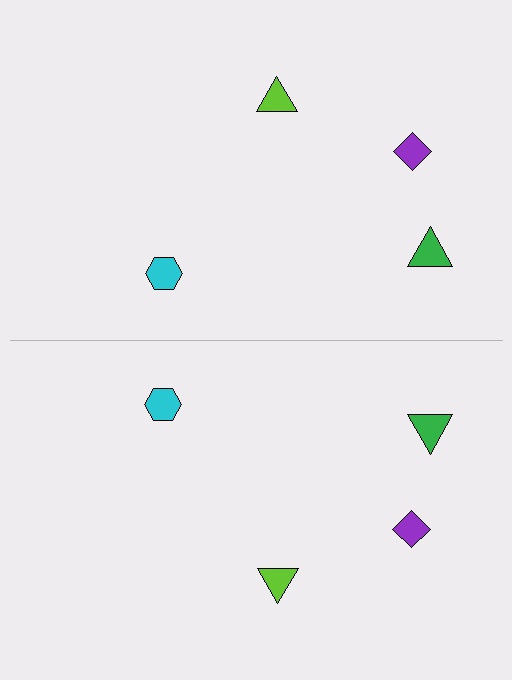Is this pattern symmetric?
Yes, this pattern has bilateral (reflection) symmetry.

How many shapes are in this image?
There are 8 shapes in this image.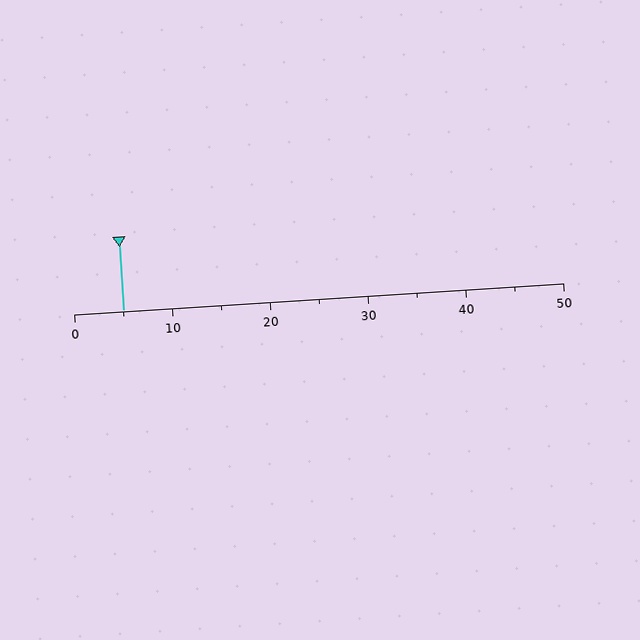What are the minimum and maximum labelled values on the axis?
The axis runs from 0 to 50.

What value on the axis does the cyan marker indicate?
The marker indicates approximately 5.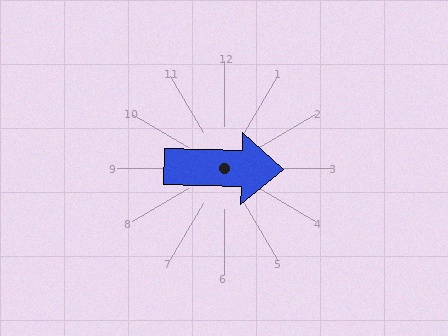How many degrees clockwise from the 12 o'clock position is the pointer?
Approximately 92 degrees.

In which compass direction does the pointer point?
East.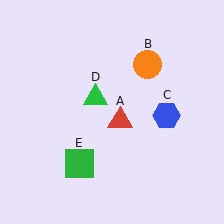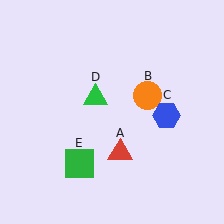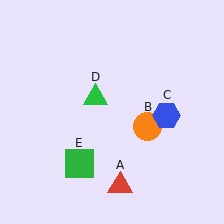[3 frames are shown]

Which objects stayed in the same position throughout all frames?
Blue hexagon (object C) and green triangle (object D) and green square (object E) remained stationary.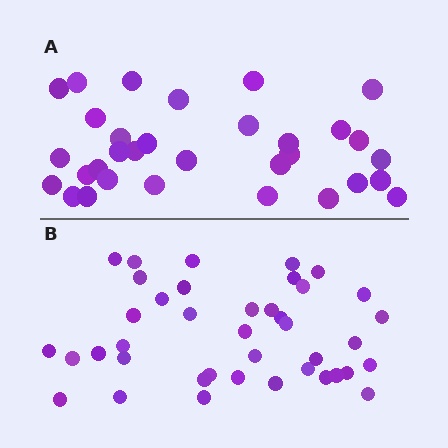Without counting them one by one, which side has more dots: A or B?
Region B (the bottom region) has more dots.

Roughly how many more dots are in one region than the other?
Region B has roughly 8 or so more dots than region A.